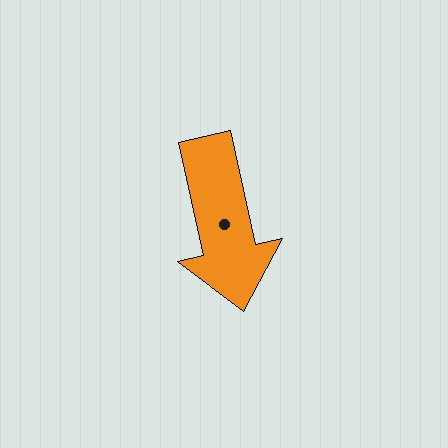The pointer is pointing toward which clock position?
Roughly 6 o'clock.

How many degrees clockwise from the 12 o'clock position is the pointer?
Approximately 167 degrees.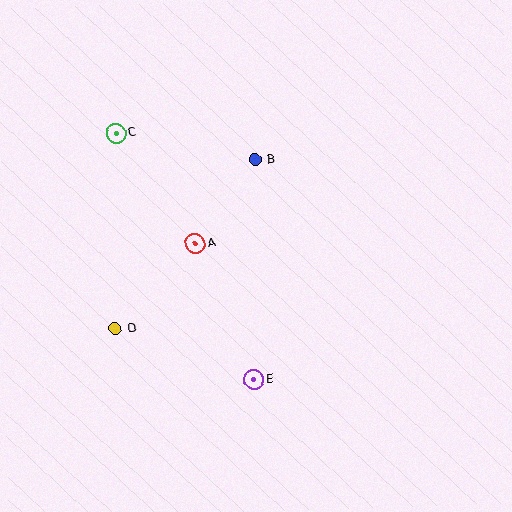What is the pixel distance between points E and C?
The distance between E and C is 282 pixels.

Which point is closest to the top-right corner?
Point B is closest to the top-right corner.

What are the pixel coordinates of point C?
Point C is at (116, 133).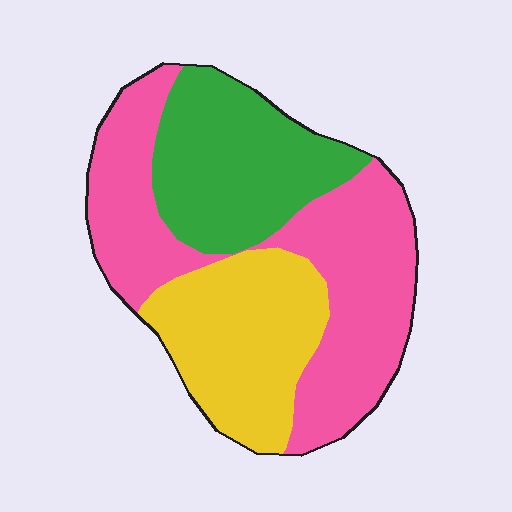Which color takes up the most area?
Pink, at roughly 45%.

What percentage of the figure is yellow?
Yellow takes up about one quarter (1/4) of the figure.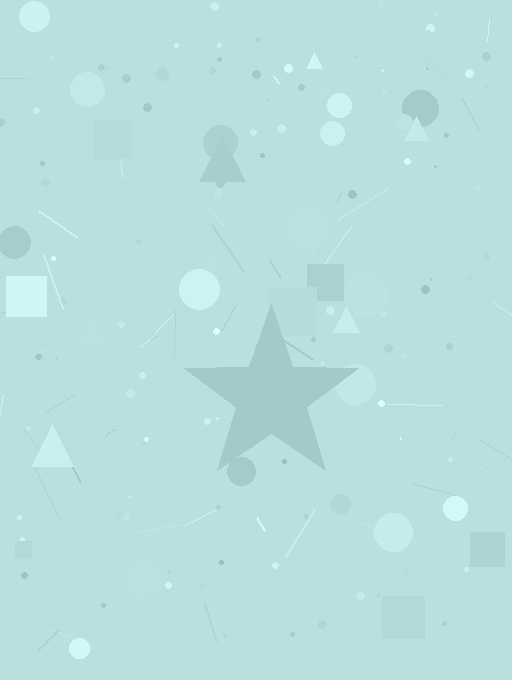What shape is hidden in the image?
A star is hidden in the image.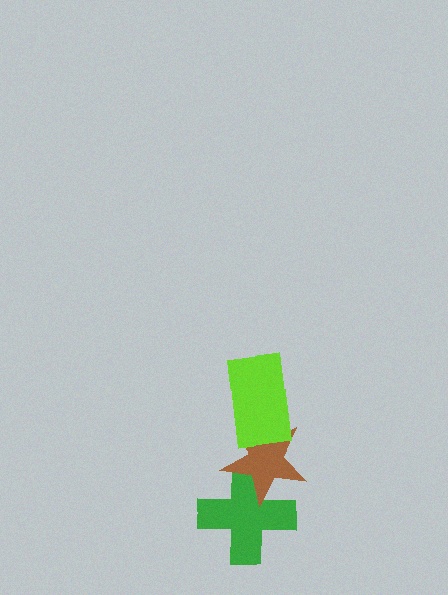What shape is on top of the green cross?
The brown star is on top of the green cross.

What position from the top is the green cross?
The green cross is 3rd from the top.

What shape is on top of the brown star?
The lime rectangle is on top of the brown star.